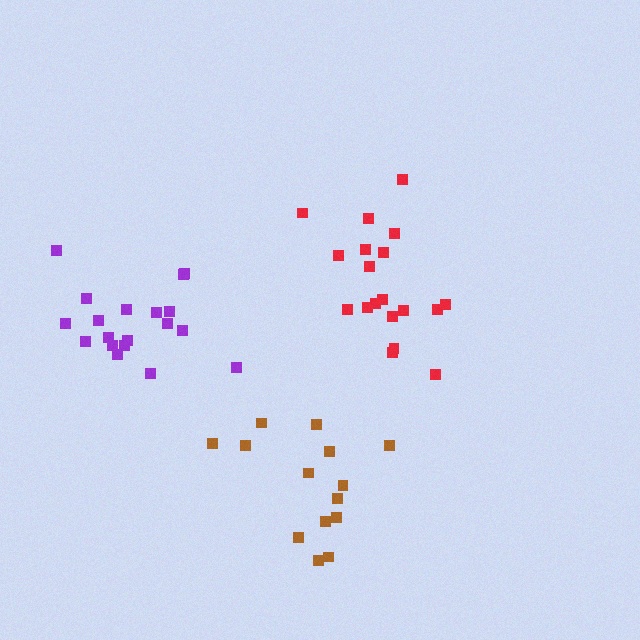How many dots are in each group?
Group 1: 14 dots, Group 2: 19 dots, Group 3: 19 dots (52 total).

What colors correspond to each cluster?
The clusters are colored: brown, red, purple.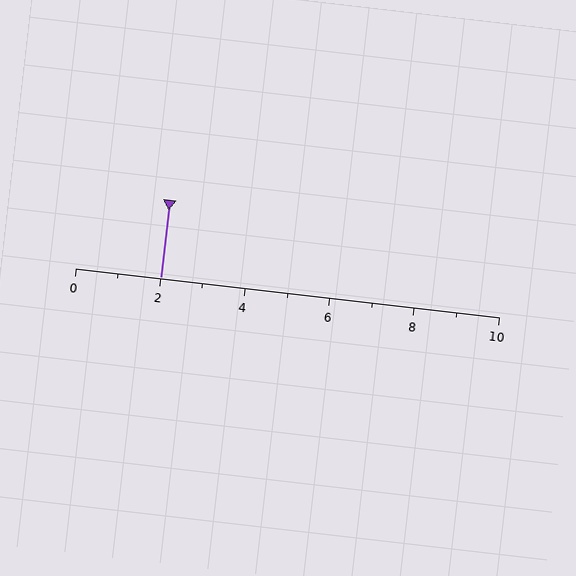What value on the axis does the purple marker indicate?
The marker indicates approximately 2.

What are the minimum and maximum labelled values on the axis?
The axis runs from 0 to 10.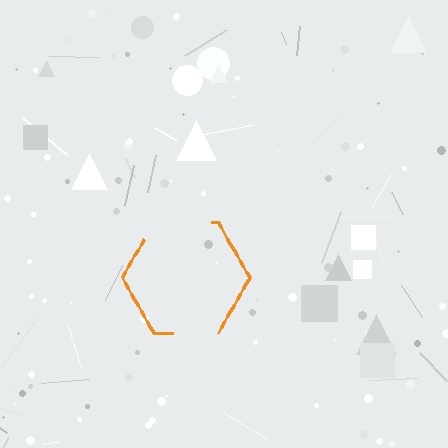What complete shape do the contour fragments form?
The contour fragments form a hexagon.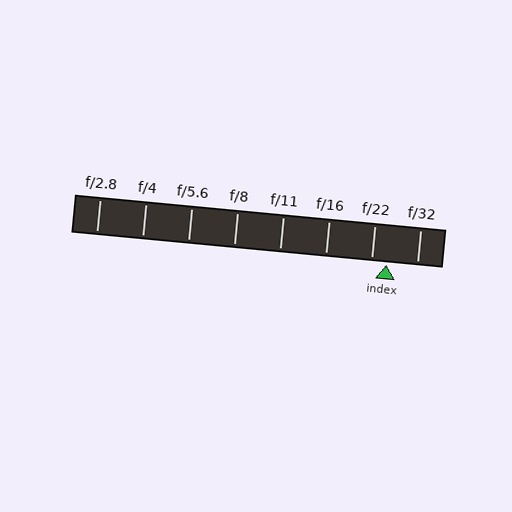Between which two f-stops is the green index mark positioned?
The index mark is between f/22 and f/32.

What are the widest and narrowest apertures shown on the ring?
The widest aperture shown is f/2.8 and the narrowest is f/32.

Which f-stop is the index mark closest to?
The index mark is closest to f/22.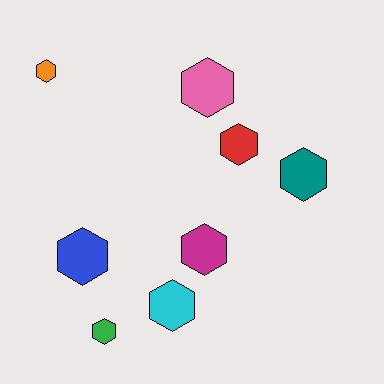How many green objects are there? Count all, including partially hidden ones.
There is 1 green object.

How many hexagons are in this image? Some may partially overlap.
There are 8 hexagons.